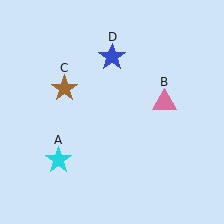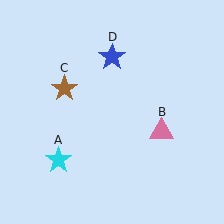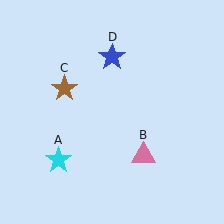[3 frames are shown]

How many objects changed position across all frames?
1 object changed position: pink triangle (object B).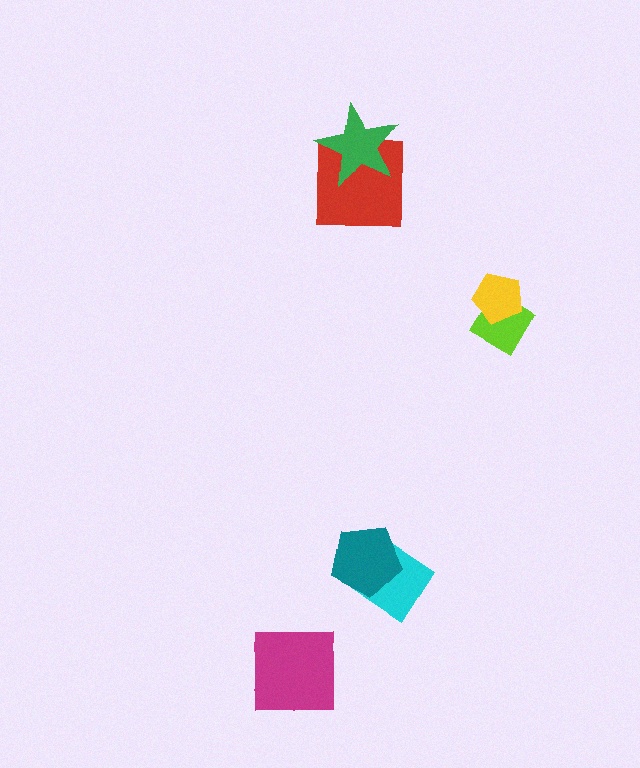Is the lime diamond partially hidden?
Yes, it is partially covered by another shape.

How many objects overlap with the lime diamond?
1 object overlaps with the lime diamond.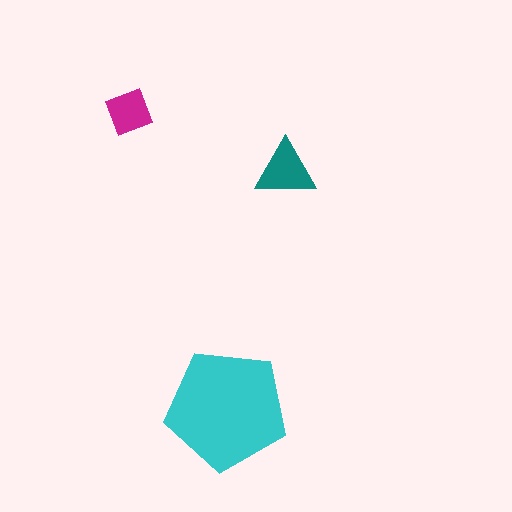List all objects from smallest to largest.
The magenta diamond, the teal triangle, the cyan pentagon.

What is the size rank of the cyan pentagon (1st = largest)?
1st.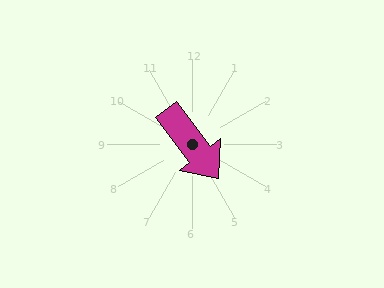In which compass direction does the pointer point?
Southeast.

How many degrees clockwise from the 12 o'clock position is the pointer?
Approximately 143 degrees.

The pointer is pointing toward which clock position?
Roughly 5 o'clock.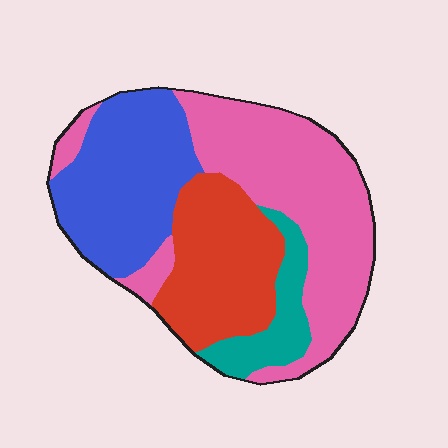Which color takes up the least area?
Teal, at roughly 10%.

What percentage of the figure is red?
Red takes up less than a quarter of the figure.